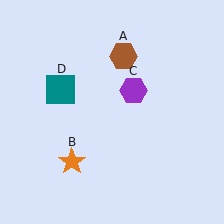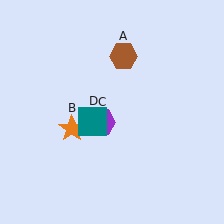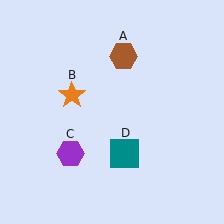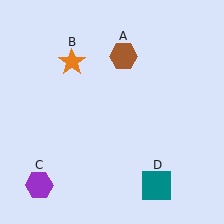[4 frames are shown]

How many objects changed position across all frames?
3 objects changed position: orange star (object B), purple hexagon (object C), teal square (object D).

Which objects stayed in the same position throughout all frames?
Brown hexagon (object A) remained stationary.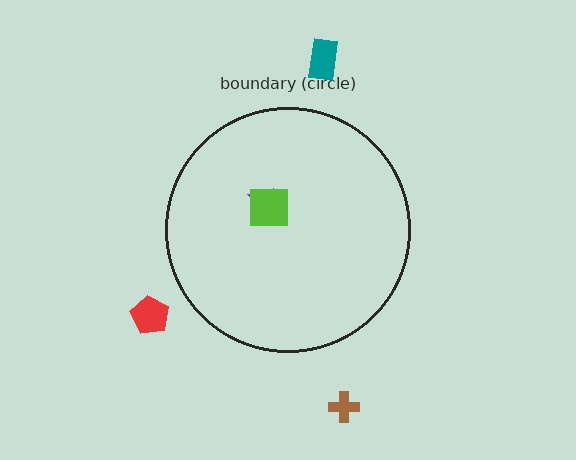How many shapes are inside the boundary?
2 inside, 3 outside.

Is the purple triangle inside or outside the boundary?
Inside.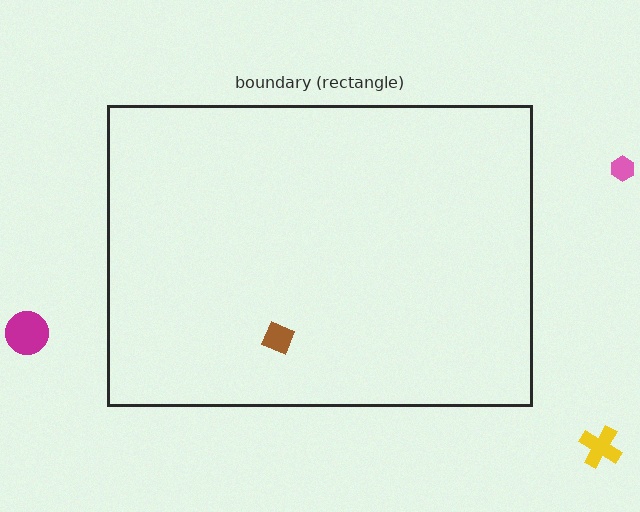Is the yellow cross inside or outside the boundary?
Outside.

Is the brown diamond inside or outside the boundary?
Inside.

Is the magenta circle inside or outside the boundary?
Outside.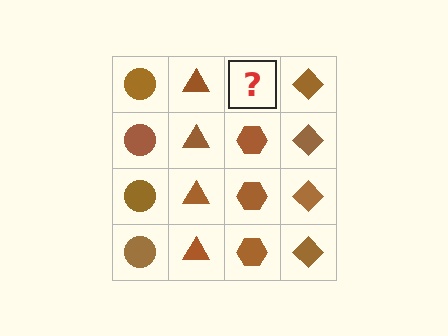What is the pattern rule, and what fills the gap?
The rule is that each column has a consistent shape. The gap should be filled with a brown hexagon.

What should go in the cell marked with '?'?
The missing cell should contain a brown hexagon.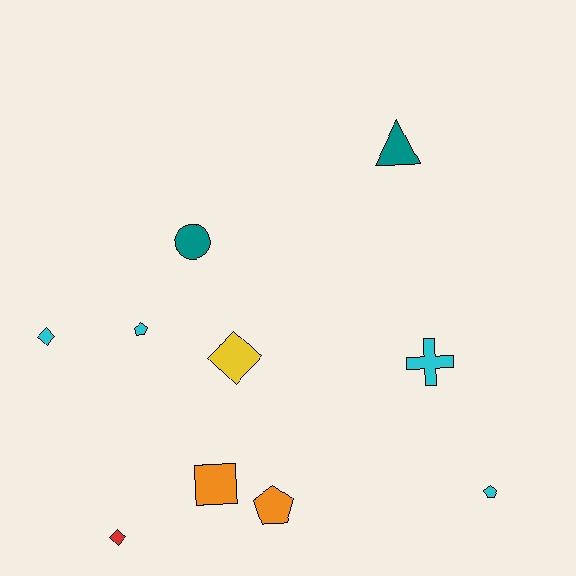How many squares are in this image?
There is 1 square.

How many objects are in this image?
There are 10 objects.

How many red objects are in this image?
There is 1 red object.